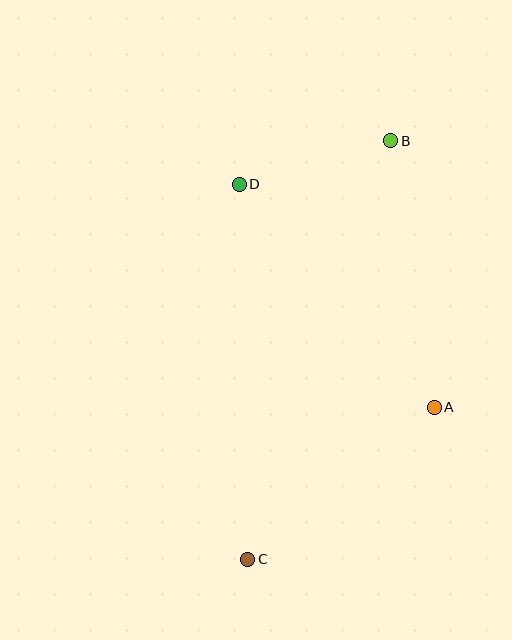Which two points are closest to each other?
Points B and D are closest to each other.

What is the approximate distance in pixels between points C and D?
The distance between C and D is approximately 375 pixels.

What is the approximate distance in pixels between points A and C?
The distance between A and C is approximately 241 pixels.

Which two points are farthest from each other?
Points B and C are farthest from each other.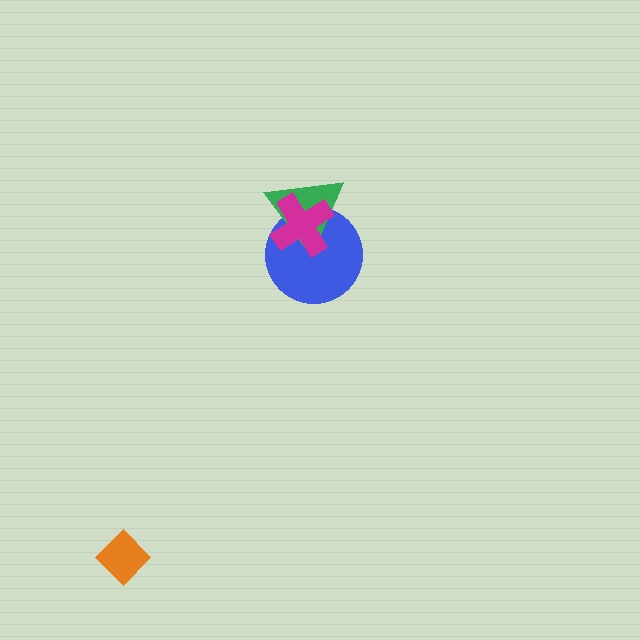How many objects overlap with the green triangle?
2 objects overlap with the green triangle.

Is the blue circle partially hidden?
Yes, it is partially covered by another shape.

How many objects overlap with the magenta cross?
2 objects overlap with the magenta cross.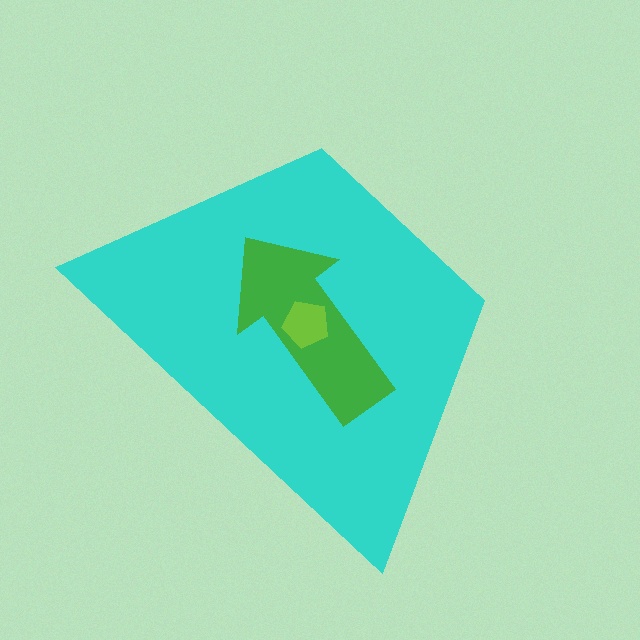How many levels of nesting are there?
3.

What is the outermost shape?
The cyan trapezoid.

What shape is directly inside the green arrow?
The lime pentagon.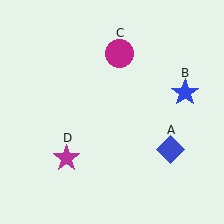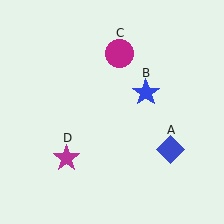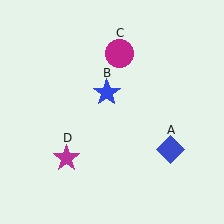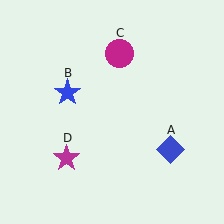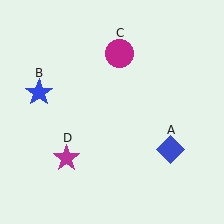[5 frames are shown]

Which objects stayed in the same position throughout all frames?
Blue diamond (object A) and magenta circle (object C) and magenta star (object D) remained stationary.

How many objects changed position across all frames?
1 object changed position: blue star (object B).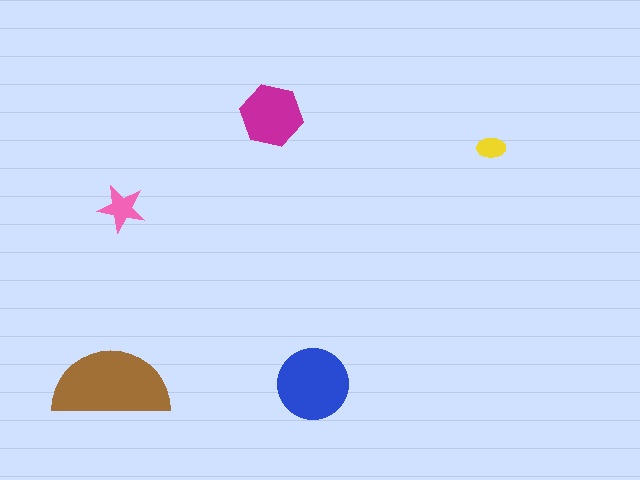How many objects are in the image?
There are 5 objects in the image.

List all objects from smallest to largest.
The yellow ellipse, the pink star, the magenta hexagon, the blue circle, the brown semicircle.